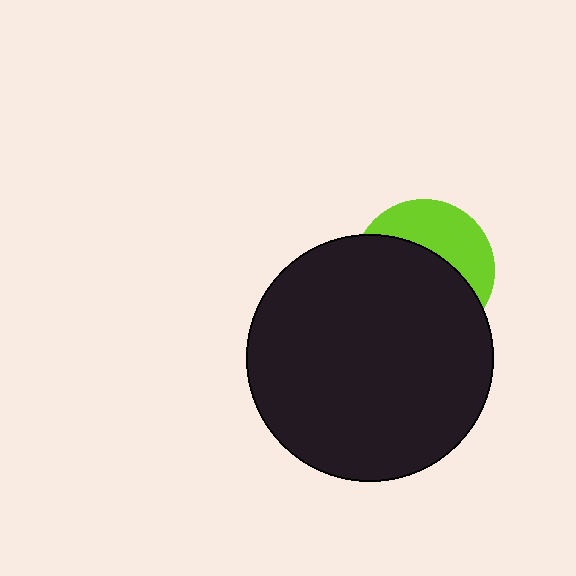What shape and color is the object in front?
The object in front is a black circle.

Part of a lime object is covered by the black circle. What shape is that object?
It is a circle.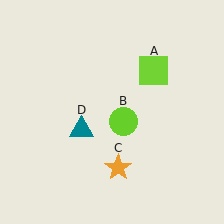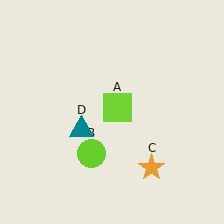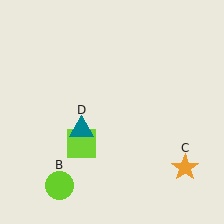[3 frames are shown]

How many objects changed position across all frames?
3 objects changed position: lime square (object A), lime circle (object B), orange star (object C).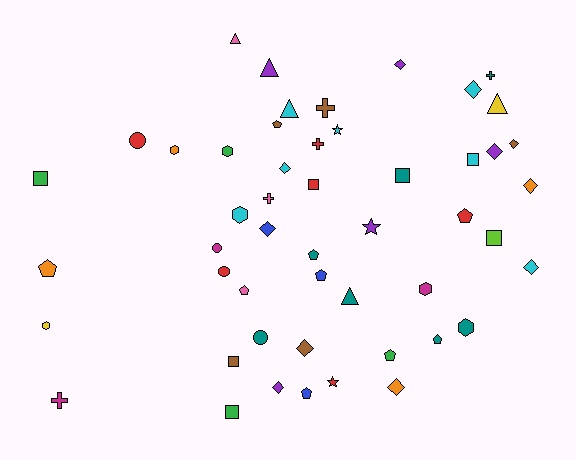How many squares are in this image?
There are 7 squares.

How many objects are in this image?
There are 50 objects.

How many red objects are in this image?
There are 6 red objects.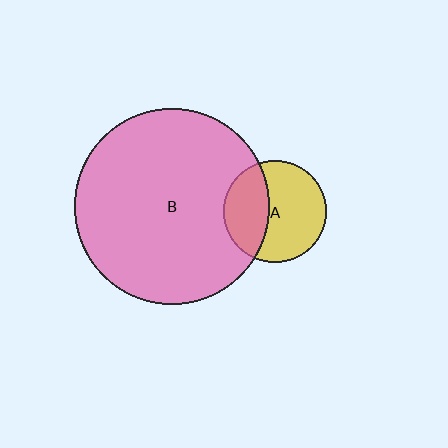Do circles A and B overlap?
Yes.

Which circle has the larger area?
Circle B (pink).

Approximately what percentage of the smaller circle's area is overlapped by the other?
Approximately 40%.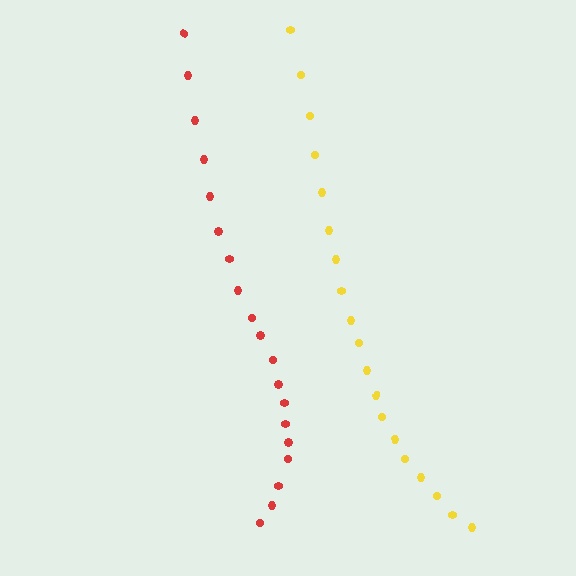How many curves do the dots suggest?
There are 2 distinct paths.